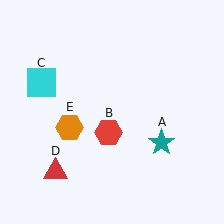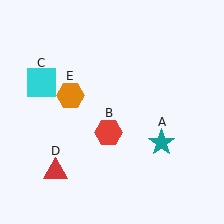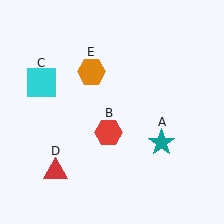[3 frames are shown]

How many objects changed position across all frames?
1 object changed position: orange hexagon (object E).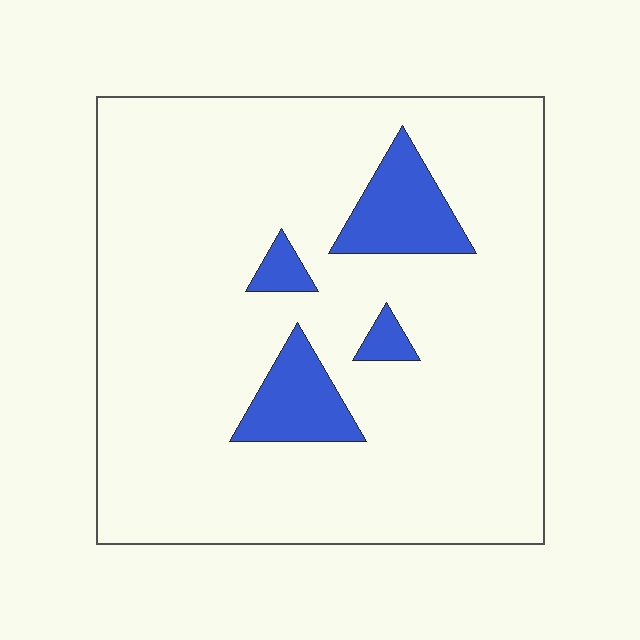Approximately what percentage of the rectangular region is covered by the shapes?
Approximately 10%.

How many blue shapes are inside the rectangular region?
4.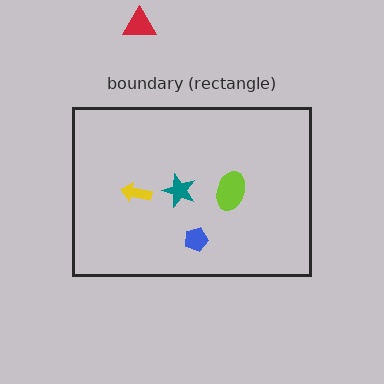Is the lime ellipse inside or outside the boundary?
Inside.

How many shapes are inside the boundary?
4 inside, 1 outside.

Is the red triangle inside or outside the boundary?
Outside.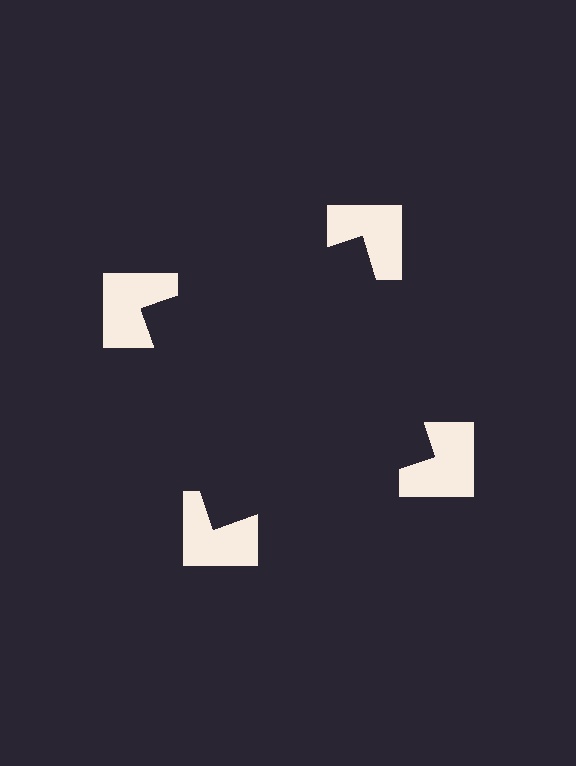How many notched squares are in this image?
There are 4 — one at each vertex of the illusory square.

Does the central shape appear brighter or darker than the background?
It typically appears slightly darker than the background, even though no actual brightness change is drawn.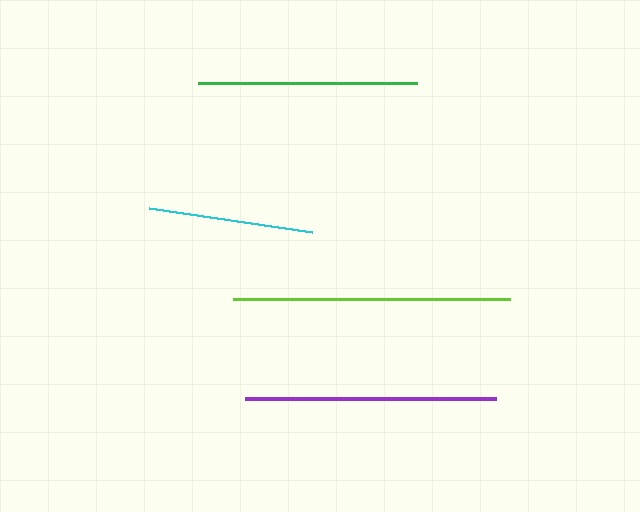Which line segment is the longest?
The lime line is the longest at approximately 276 pixels.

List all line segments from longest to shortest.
From longest to shortest: lime, purple, green, cyan.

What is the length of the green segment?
The green segment is approximately 220 pixels long.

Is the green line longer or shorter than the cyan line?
The green line is longer than the cyan line.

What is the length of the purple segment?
The purple segment is approximately 251 pixels long.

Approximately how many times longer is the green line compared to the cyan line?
The green line is approximately 1.3 times the length of the cyan line.